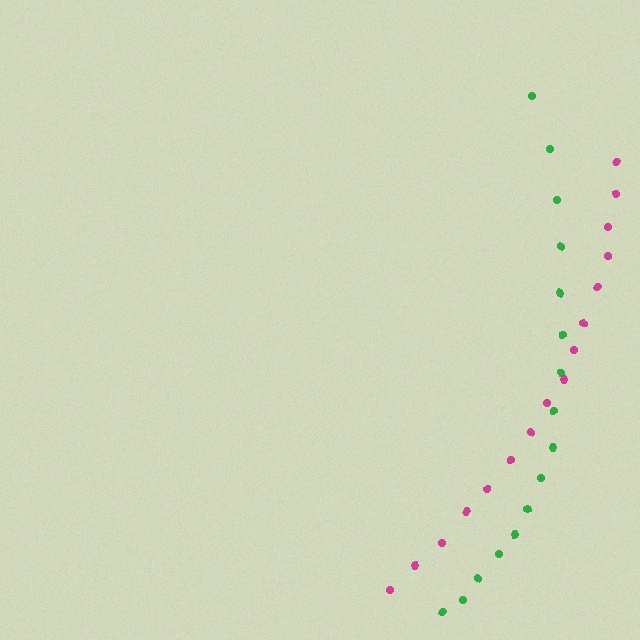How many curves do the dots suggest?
There are 2 distinct paths.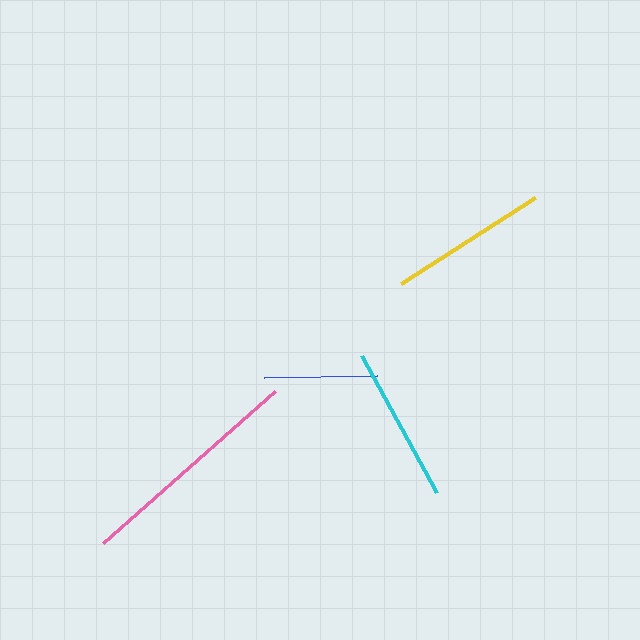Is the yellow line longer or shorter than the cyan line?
The yellow line is longer than the cyan line.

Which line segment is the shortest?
The blue line is the shortest at approximately 114 pixels.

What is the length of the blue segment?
The blue segment is approximately 114 pixels long.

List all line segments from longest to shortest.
From longest to shortest: pink, yellow, cyan, blue.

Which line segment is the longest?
The pink line is the longest at approximately 229 pixels.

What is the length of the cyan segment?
The cyan segment is approximately 156 pixels long.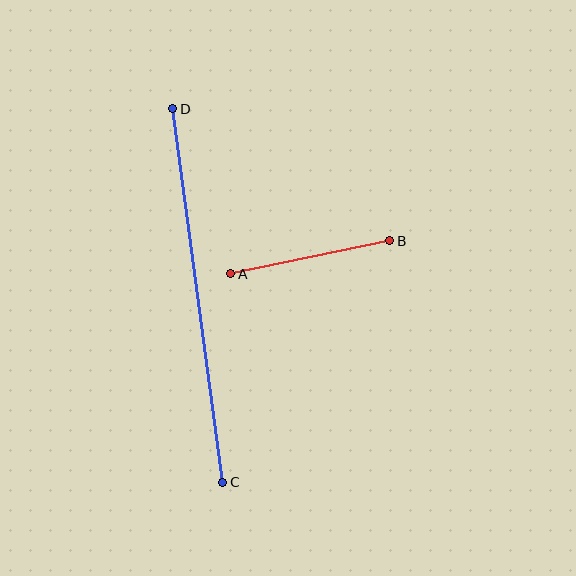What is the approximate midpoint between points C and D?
The midpoint is at approximately (198, 296) pixels.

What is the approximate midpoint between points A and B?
The midpoint is at approximately (310, 257) pixels.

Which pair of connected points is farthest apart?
Points C and D are farthest apart.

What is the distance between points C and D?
The distance is approximately 377 pixels.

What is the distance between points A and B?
The distance is approximately 162 pixels.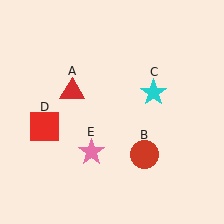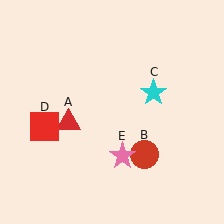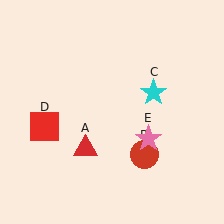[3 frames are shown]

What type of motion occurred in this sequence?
The red triangle (object A), pink star (object E) rotated counterclockwise around the center of the scene.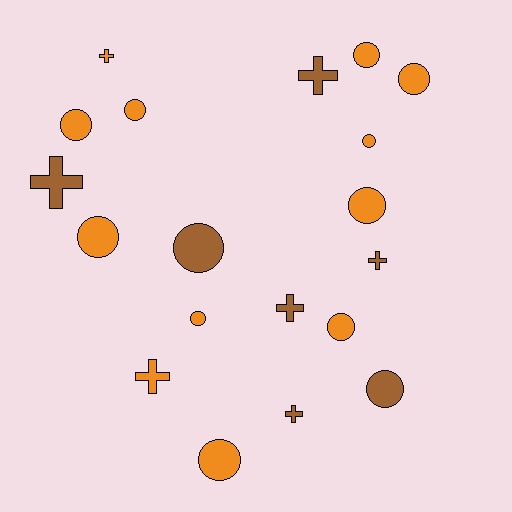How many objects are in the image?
There are 19 objects.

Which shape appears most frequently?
Circle, with 12 objects.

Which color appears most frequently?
Orange, with 12 objects.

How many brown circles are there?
There are 2 brown circles.